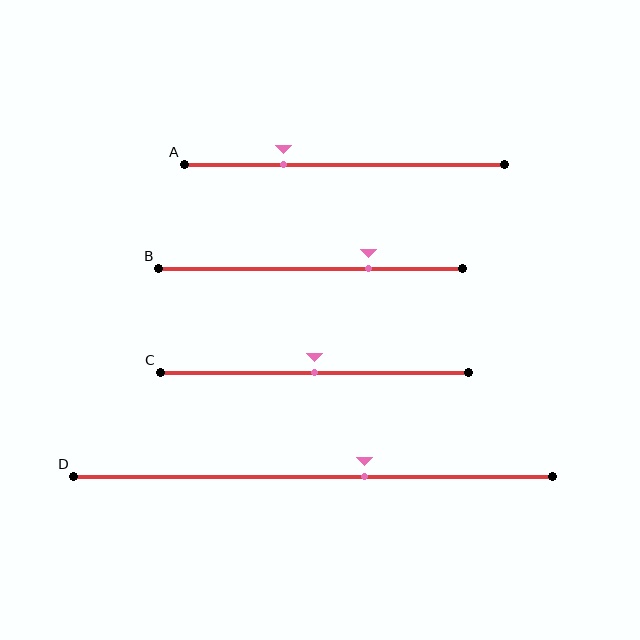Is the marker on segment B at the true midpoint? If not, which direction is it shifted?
No, the marker on segment B is shifted to the right by about 19% of the segment length.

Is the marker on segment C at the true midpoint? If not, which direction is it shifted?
Yes, the marker on segment C is at the true midpoint.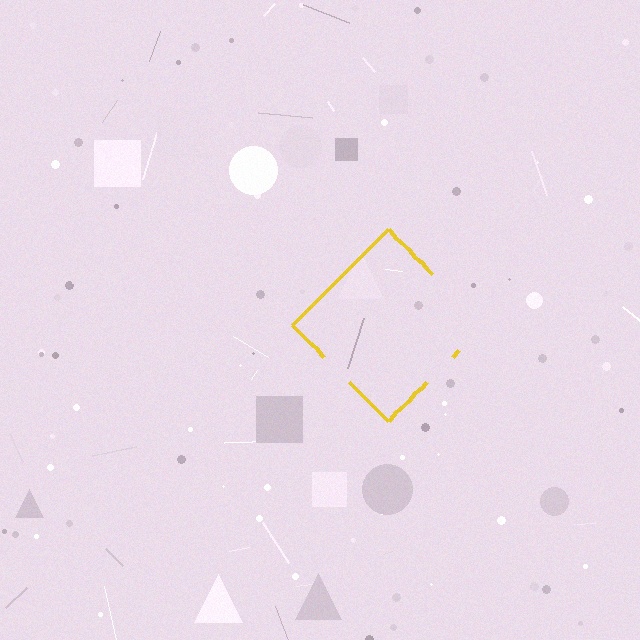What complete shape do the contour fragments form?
The contour fragments form a diamond.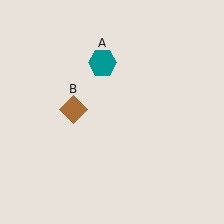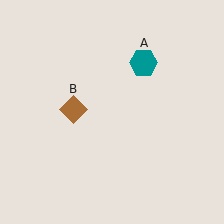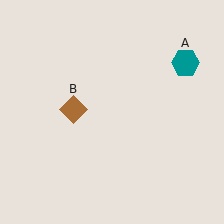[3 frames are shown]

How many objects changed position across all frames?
1 object changed position: teal hexagon (object A).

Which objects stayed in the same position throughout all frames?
Brown diamond (object B) remained stationary.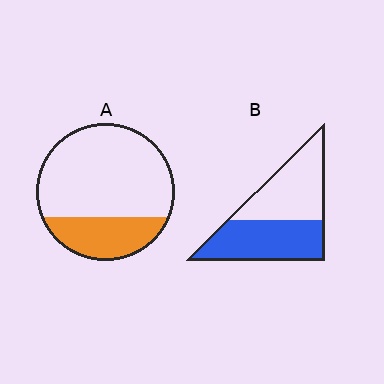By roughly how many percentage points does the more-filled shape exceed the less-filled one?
By roughly 25 percentage points (B over A).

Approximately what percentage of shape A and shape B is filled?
A is approximately 25% and B is approximately 50%.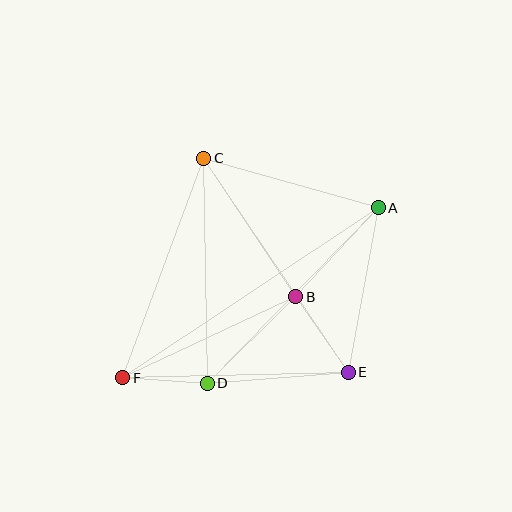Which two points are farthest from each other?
Points A and F are farthest from each other.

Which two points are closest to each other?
Points D and F are closest to each other.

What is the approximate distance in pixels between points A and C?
The distance between A and C is approximately 181 pixels.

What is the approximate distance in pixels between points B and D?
The distance between B and D is approximately 124 pixels.